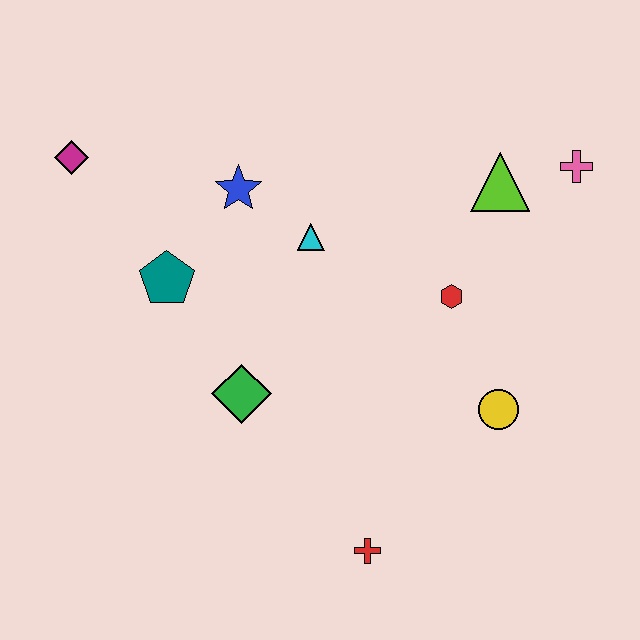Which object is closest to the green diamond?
The teal pentagon is closest to the green diamond.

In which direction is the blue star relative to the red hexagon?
The blue star is to the left of the red hexagon.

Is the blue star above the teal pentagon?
Yes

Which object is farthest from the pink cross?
The magenta diamond is farthest from the pink cross.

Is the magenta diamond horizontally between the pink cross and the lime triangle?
No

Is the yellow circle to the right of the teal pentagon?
Yes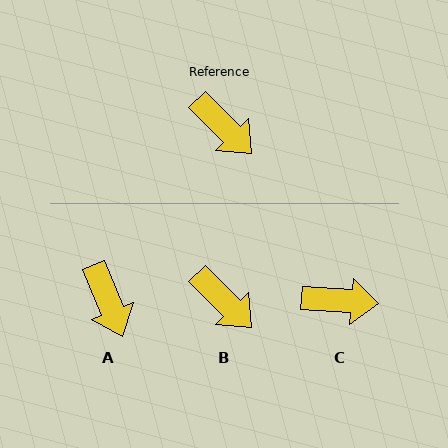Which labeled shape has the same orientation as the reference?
B.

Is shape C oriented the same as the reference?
No, it is off by about 41 degrees.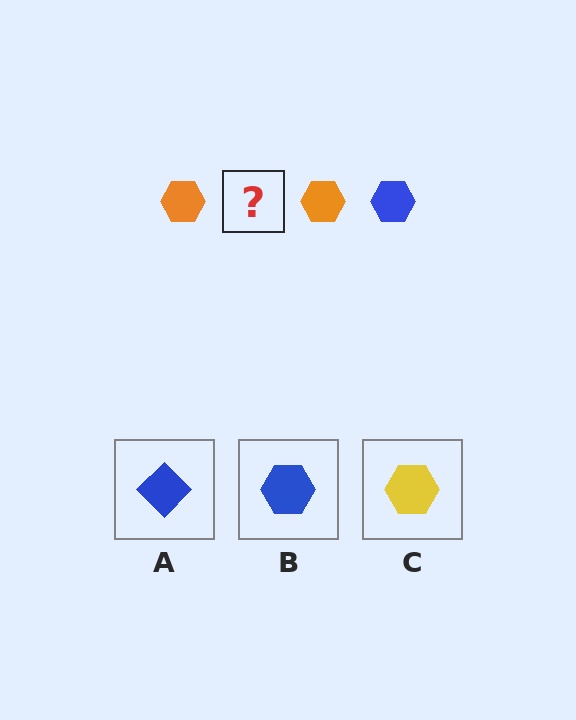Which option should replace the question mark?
Option B.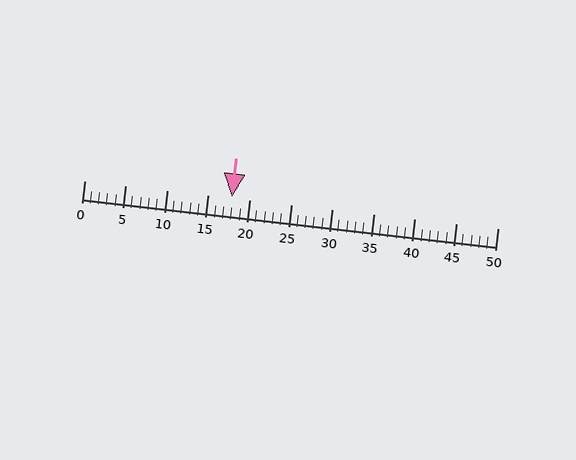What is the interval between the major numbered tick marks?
The major tick marks are spaced 5 units apart.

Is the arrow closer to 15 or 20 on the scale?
The arrow is closer to 20.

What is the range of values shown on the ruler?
The ruler shows values from 0 to 50.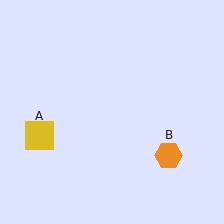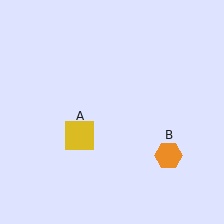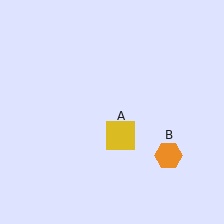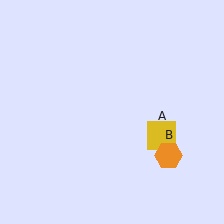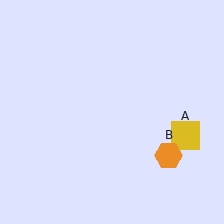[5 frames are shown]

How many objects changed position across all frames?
1 object changed position: yellow square (object A).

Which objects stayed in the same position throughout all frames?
Orange hexagon (object B) remained stationary.